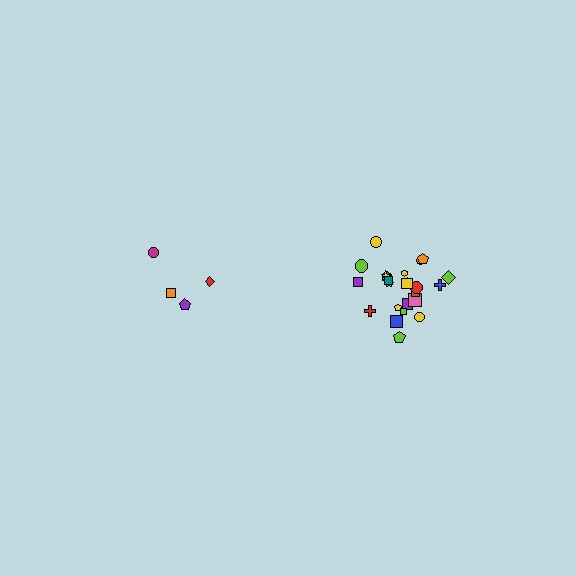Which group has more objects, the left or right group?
The right group.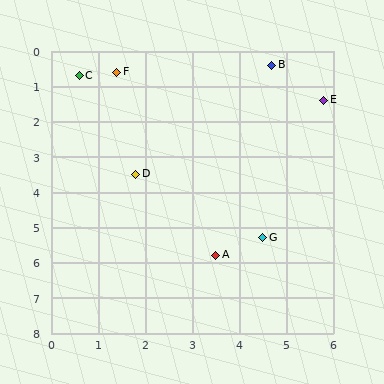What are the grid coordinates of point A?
Point A is at approximately (3.5, 5.8).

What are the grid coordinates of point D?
Point D is at approximately (1.8, 3.5).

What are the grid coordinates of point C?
Point C is at approximately (0.6, 0.7).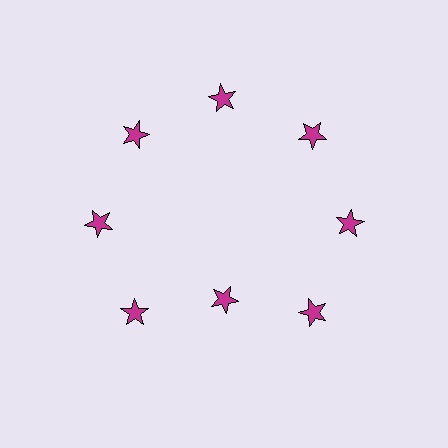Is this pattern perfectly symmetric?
No. The 8 magenta stars are arranged in a ring, but one element near the 6 o'clock position is pulled inward toward the center, breaking the 8-fold rotational symmetry.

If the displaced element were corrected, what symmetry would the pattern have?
It would have 8-fold rotational symmetry — the pattern would map onto itself every 45 degrees.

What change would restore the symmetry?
The symmetry would be restored by moving it outward, back onto the ring so that all 8 stars sit at equal angles and equal distance from the center.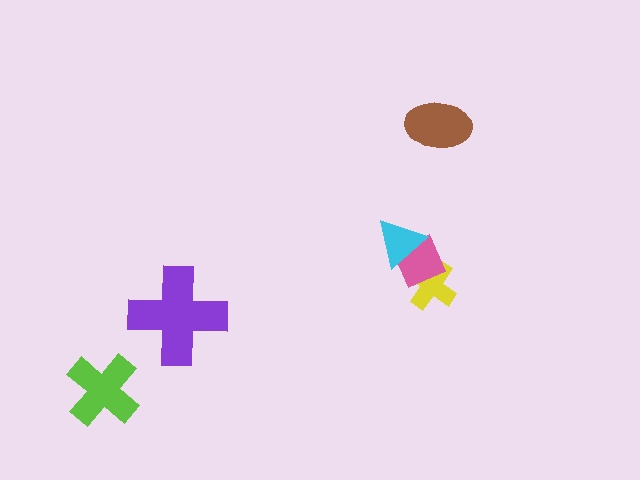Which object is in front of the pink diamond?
The cyan triangle is in front of the pink diamond.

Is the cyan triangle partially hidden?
No, no other shape covers it.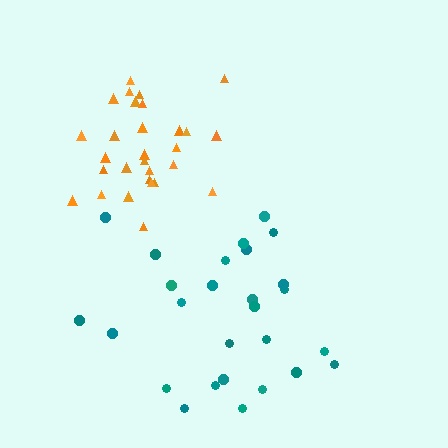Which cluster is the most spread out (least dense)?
Teal.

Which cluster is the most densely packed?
Orange.